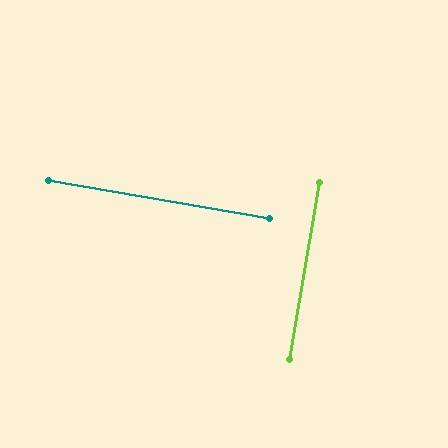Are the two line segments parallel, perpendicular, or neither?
Perpendicular — they meet at approximately 90°.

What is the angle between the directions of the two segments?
Approximately 90 degrees.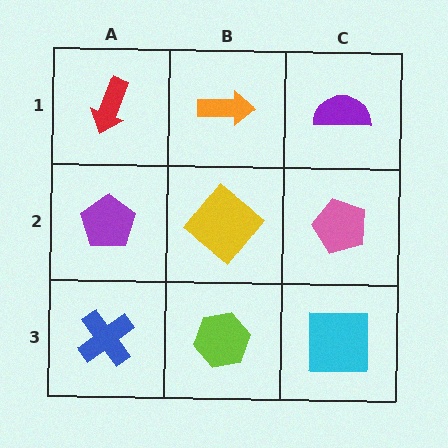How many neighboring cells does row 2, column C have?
3.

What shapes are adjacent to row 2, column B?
An orange arrow (row 1, column B), a lime hexagon (row 3, column B), a purple pentagon (row 2, column A), a pink pentagon (row 2, column C).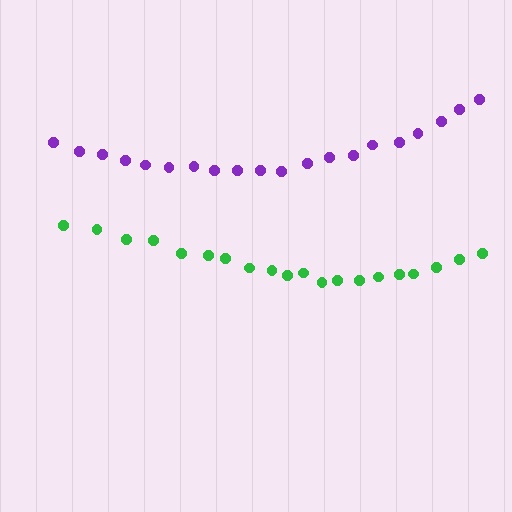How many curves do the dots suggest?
There are 2 distinct paths.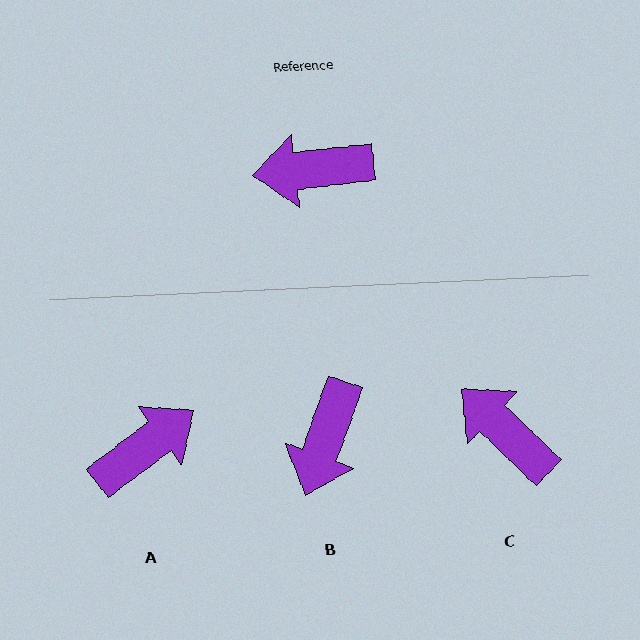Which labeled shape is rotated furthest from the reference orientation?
A, about 149 degrees away.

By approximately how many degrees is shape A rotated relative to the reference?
Approximately 149 degrees clockwise.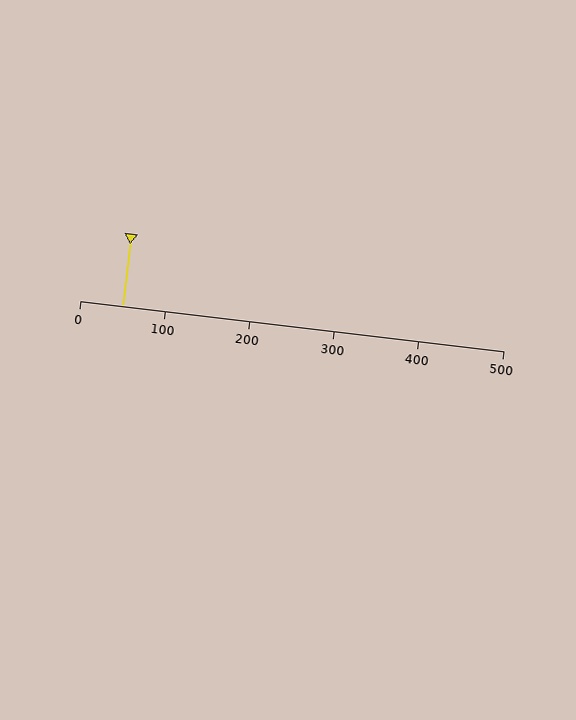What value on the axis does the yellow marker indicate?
The marker indicates approximately 50.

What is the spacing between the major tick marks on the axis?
The major ticks are spaced 100 apart.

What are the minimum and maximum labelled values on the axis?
The axis runs from 0 to 500.